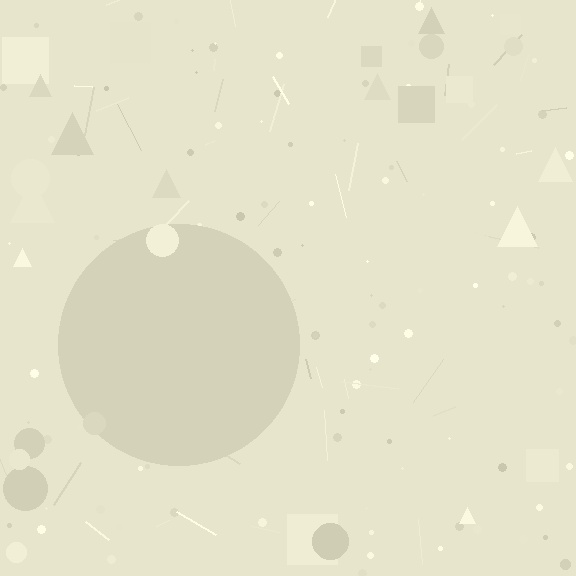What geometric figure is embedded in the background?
A circle is embedded in the background.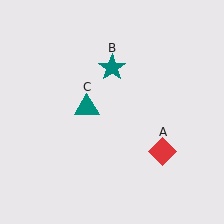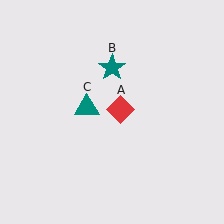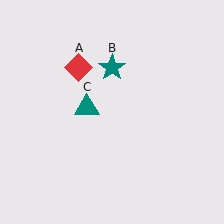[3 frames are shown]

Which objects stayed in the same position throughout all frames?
Teal star (object B) and teal triangle (object C) remained stationary.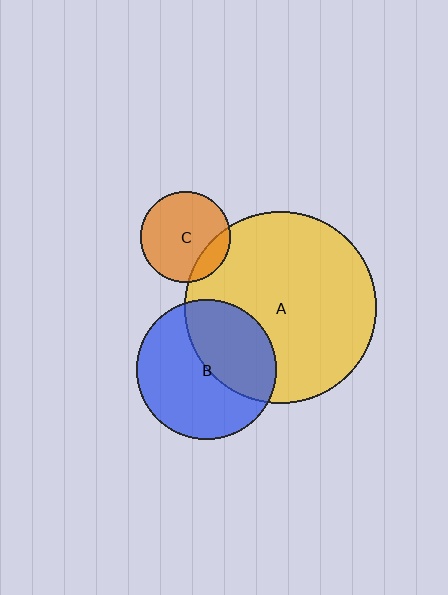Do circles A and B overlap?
Yes.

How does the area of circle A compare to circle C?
Approximately 4.5 times.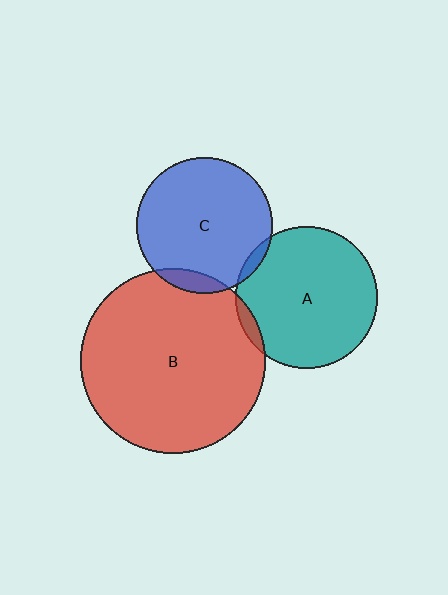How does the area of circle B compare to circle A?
Approximately 1.7 times.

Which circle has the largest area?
Circle B (red).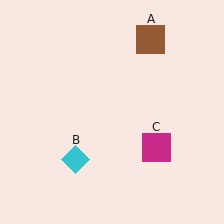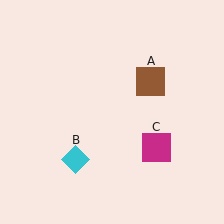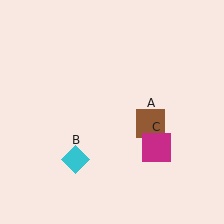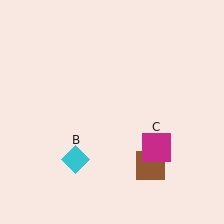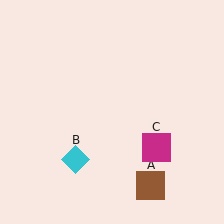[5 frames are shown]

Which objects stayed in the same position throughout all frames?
Cyan diamond (object B) and magenta square (object C) remained stationary.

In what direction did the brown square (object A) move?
The brown square (object A) moved down.